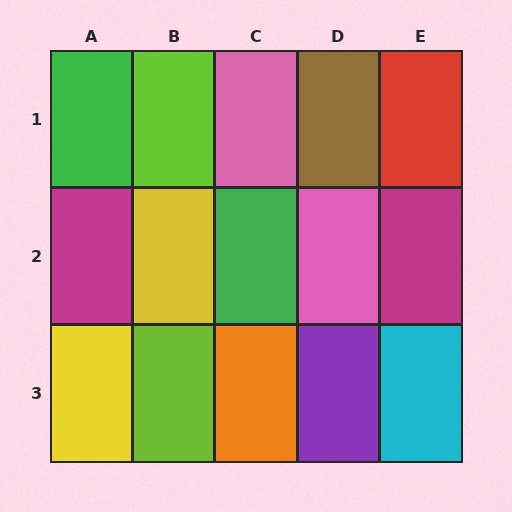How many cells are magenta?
2 cells are magenta.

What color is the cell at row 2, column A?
Magenta.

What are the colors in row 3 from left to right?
Yellow, lime, orange, purple, cyan.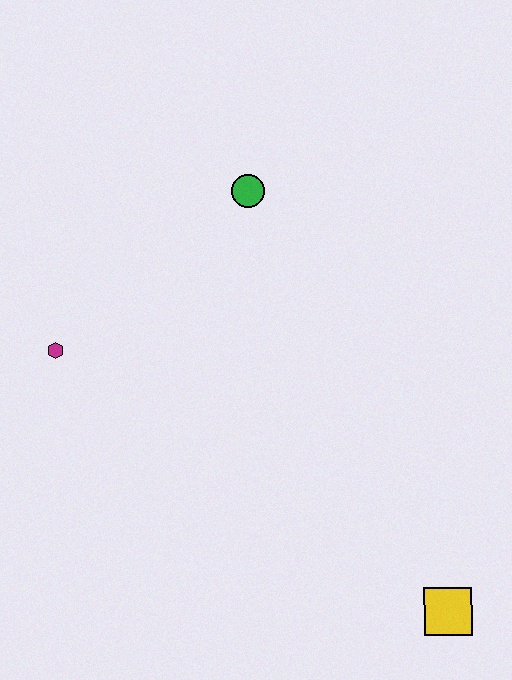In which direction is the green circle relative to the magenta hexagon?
The green circle is to the right of the magenta hexagon.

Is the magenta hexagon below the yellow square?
No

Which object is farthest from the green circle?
The yellow square is farthest from the green circle.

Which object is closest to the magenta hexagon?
The green circle is closest to the magenta hexagon.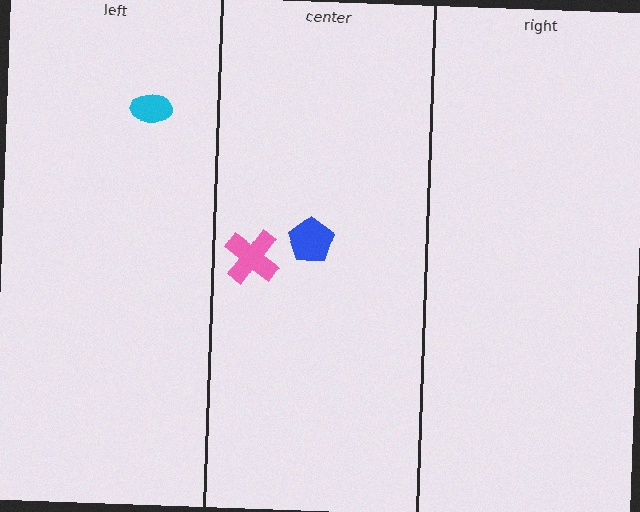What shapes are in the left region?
The cyan ellipse.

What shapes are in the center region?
The pink cross, the blue pentagon.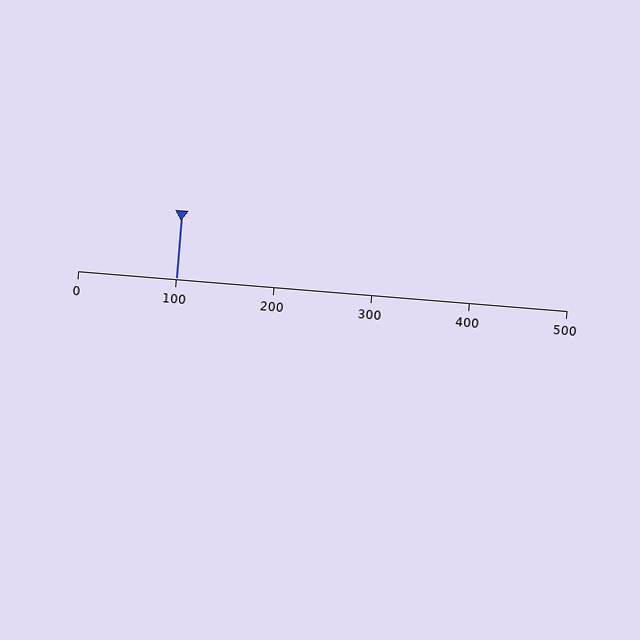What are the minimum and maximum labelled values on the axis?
The axis runs from 0 to 500.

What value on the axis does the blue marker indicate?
The marker indicates approximately 100.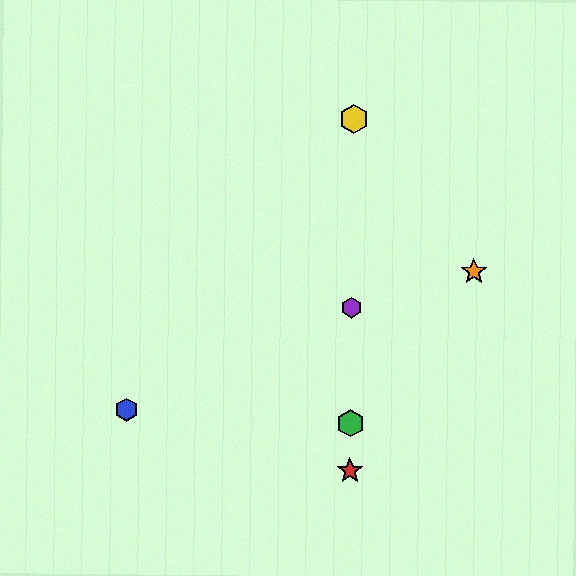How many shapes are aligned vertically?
4 shapes (the red star, the green hexagon, the yellow hexagon, the purple hexagon) are aligned vertically.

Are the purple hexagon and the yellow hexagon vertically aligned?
Yes, both are at x≈352.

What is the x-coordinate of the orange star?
The orange star is at x≈474.